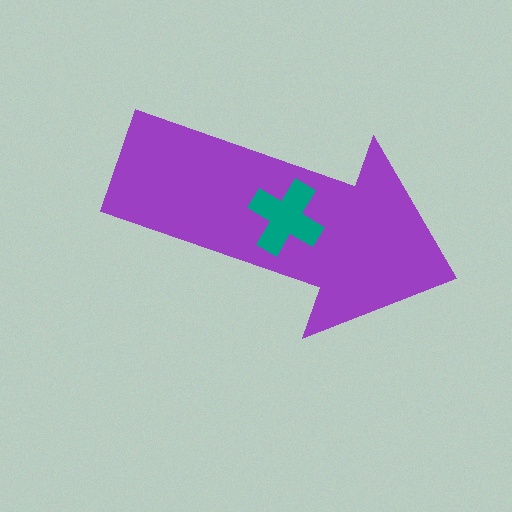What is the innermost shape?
The teal cross.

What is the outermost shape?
The purple arrow.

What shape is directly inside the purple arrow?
The teal cross.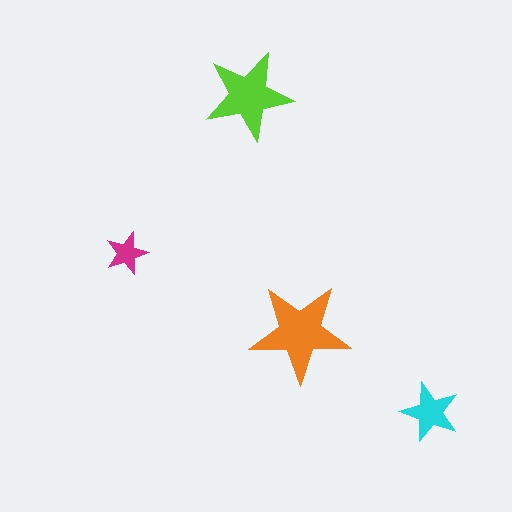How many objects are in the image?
There are 4 objects in the image.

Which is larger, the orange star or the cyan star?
The orange one.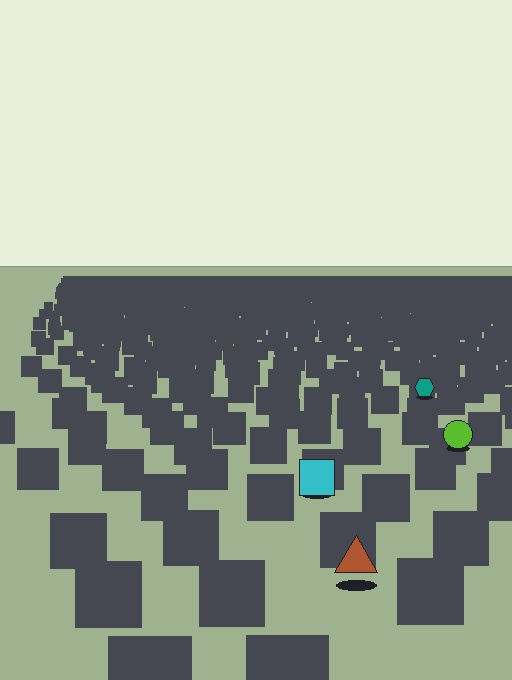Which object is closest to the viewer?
The brown triangle is closest. The texture marks near it are larger and more spread out.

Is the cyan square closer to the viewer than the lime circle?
Yes. The cyan square is closer — you can tell from the texture gradient: the ground texture is coarser near it.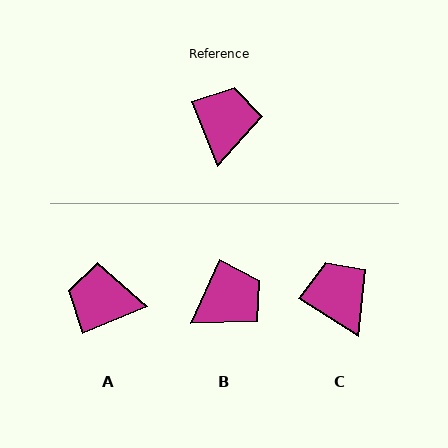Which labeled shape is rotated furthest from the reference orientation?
A, about 90 degrees away.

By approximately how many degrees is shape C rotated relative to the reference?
Approximately 35 degrees counter-clockwise.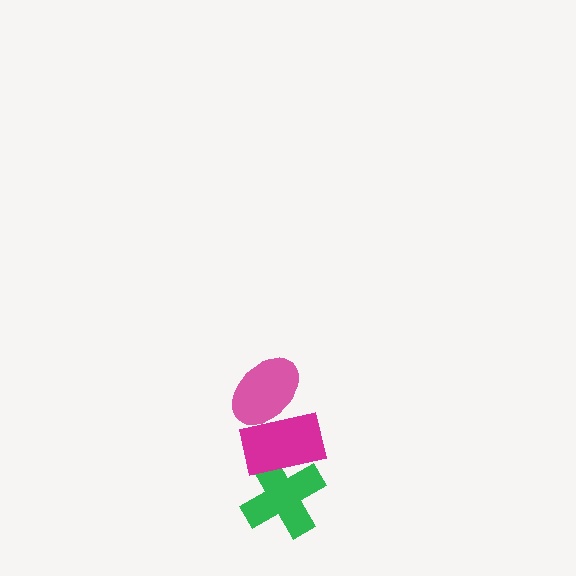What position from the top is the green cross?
The green cross is 3rd from the top.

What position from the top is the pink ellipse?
The pink ellipse is 1st from the top.